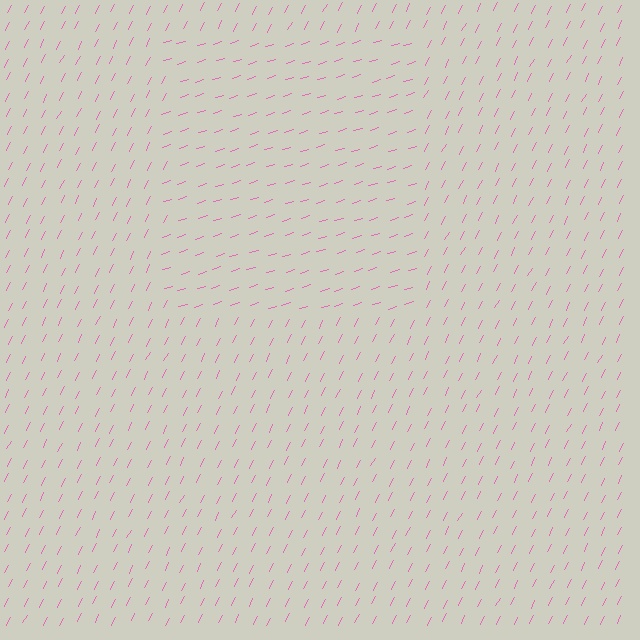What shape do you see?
I see a rectangle.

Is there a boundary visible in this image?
Yes, there is a texture boundary formed by a change in line orientation.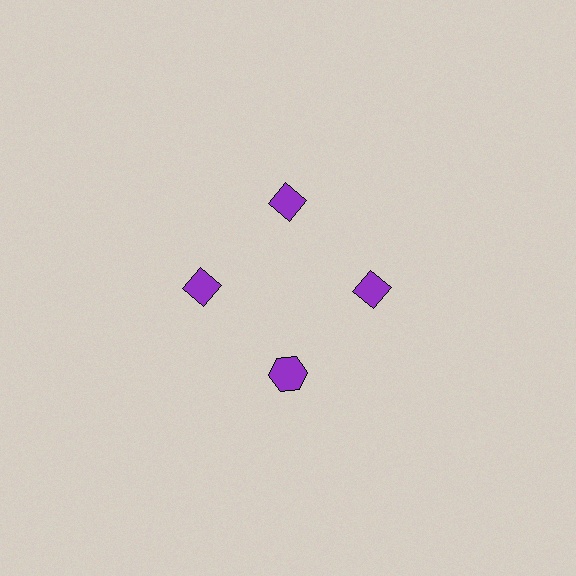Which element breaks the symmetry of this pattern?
The purple hexagon at roughly the 6 o'clock position breaks the symmetry. All other shapes are purple diamonds.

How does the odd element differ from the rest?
It has a different shape: hexagon instead of diamond.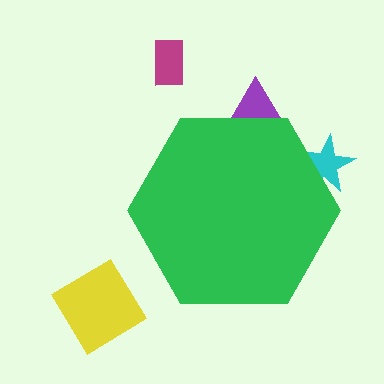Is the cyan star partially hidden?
Yes, the cyan star is partially hidden behind the green hexagon.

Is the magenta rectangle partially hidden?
No, the magenta rectangle is fully visible.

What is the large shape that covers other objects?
A green hexagon.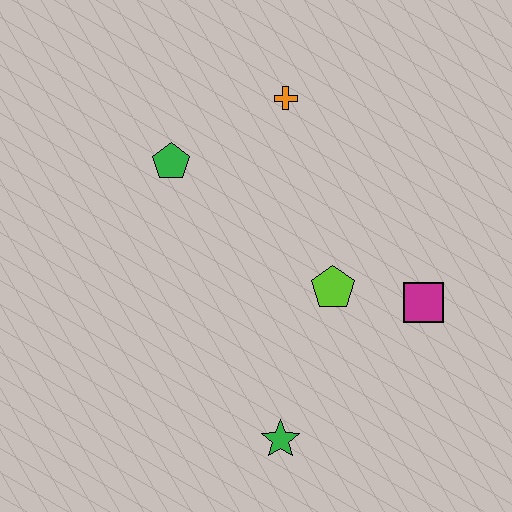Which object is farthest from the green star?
The orange cross is farthest from the green star.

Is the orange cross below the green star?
No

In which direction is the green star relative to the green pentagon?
The green star is below the green pentagon.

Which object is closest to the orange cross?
The green pentagon is closest to the orange cross.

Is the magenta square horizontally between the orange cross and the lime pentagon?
No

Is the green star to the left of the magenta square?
Yes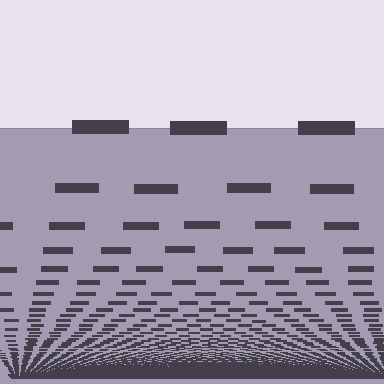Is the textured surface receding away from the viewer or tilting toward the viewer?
The surface appears to tilt toward the viewer. Texture elements get larger and sparser toward the top.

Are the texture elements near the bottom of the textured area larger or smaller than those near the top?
Smaller. The gradient is inverted — elements near the bottom are smaller and denser.